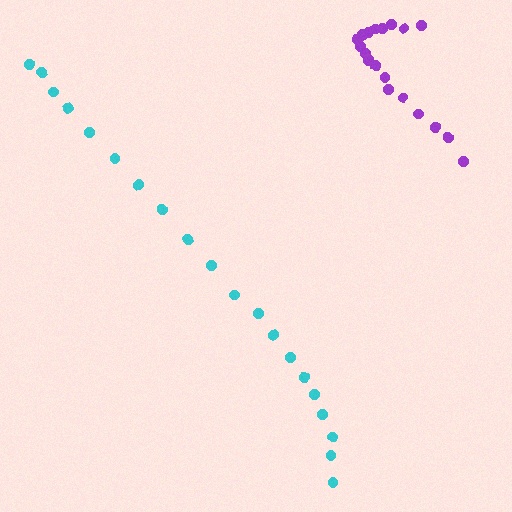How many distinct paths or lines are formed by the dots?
There are 2 distinct paths.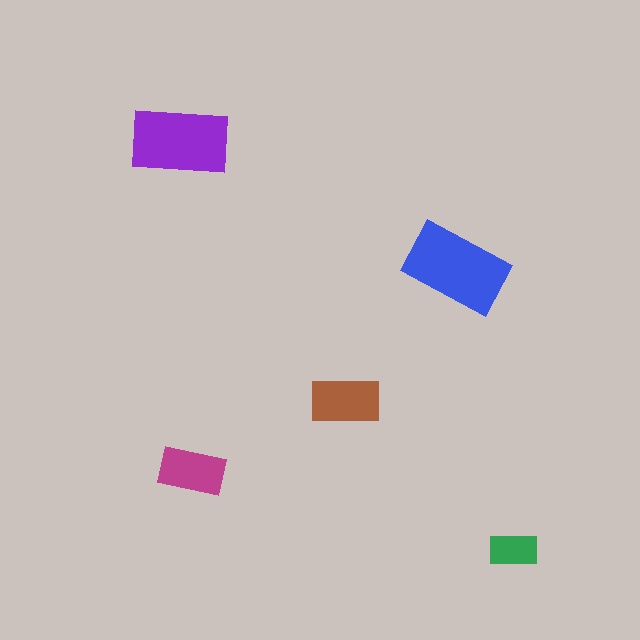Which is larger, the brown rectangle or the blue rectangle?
The blue one.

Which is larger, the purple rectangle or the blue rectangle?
The blue one.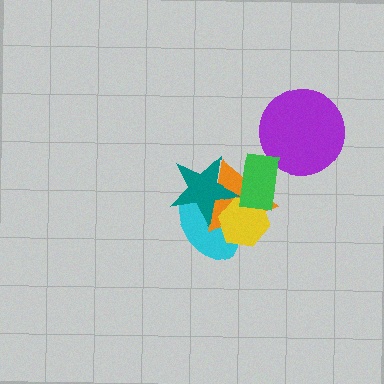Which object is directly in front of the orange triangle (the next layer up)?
The teal star is directly in front of the orange triangle.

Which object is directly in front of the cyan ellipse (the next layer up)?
The orange triangle is directly in front of the cyan ellipse.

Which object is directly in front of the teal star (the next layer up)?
The yellow hexagon is directly in front of the teal star.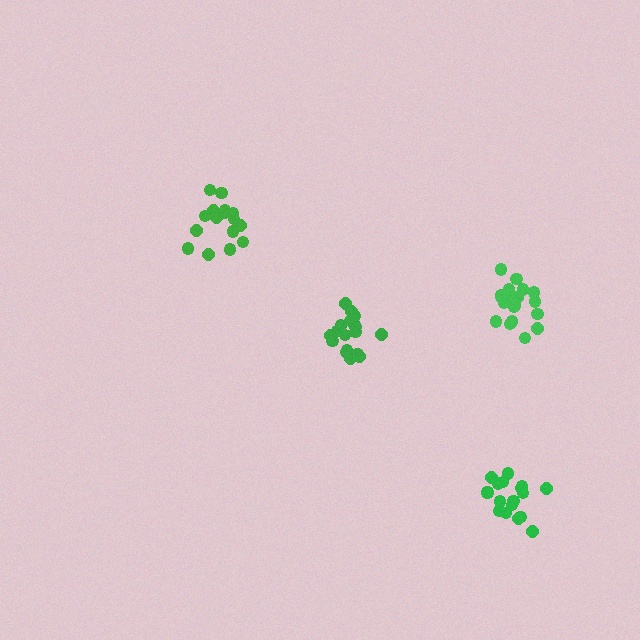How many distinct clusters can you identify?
There are 4 distinct clusters.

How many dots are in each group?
Group 1: 20 dots, Group 2: 17 dots, Group 3: 20 dots, Group 4: 18 dots (75 total).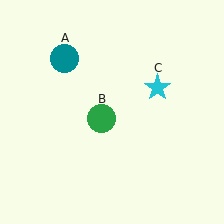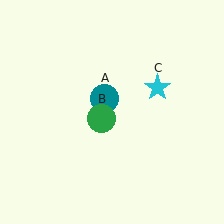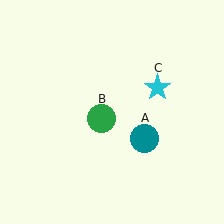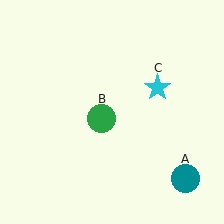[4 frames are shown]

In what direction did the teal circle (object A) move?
The teal circle (object A) moved down and to the right.